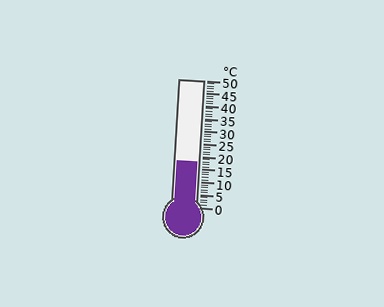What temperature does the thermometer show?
The thermometer shows approximately 18°C.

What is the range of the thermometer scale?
The thermometer scale ranges from 0°C to 50°C.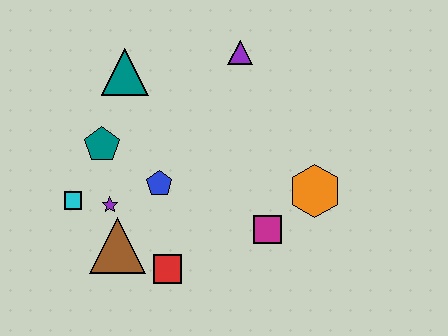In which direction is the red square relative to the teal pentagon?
The red square is below the teal pentagon.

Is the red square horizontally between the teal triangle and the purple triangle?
Yes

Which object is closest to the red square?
The brown triangle is closest to the red square.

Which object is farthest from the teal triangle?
The orange hexagon is farthest from the teal triangle.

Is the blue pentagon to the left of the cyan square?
No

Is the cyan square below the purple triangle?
Yes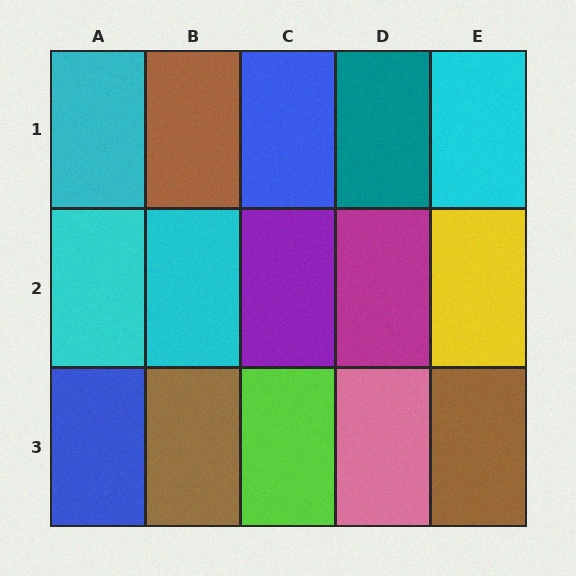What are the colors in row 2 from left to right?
Cyan, cyan, purple, magenta, yellow.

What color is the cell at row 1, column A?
Cyan.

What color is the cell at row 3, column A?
Blue.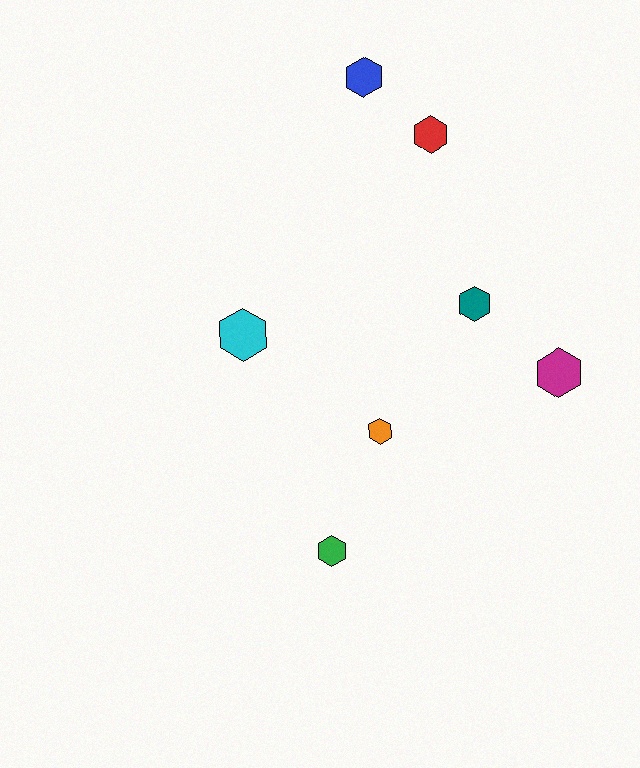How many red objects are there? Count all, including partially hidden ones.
There is 1 red object.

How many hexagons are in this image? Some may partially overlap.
There are 7 hexagons.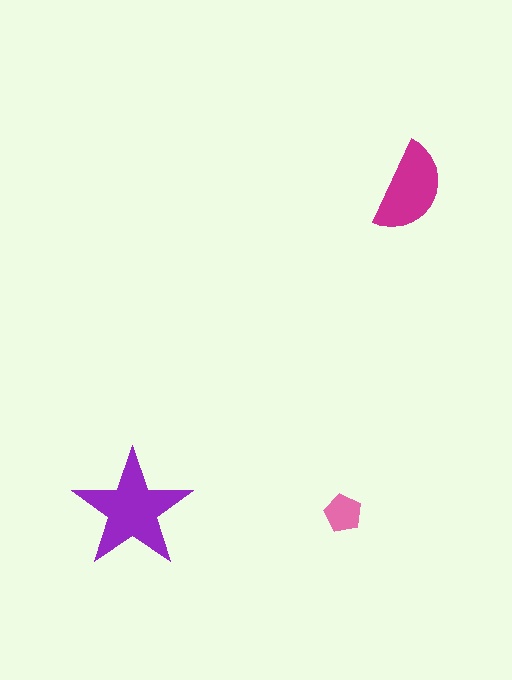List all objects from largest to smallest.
The purple star, the magenta semicircle, the pink pentagon.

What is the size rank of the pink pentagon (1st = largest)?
3rd.